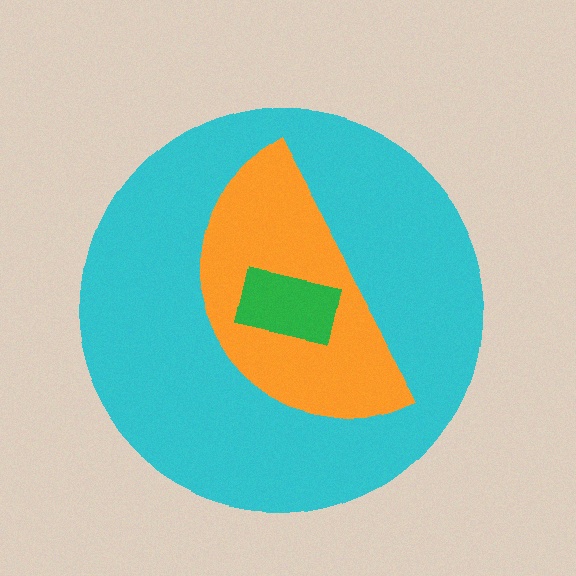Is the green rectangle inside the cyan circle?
Yes.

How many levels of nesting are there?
3.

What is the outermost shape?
The cyan circle.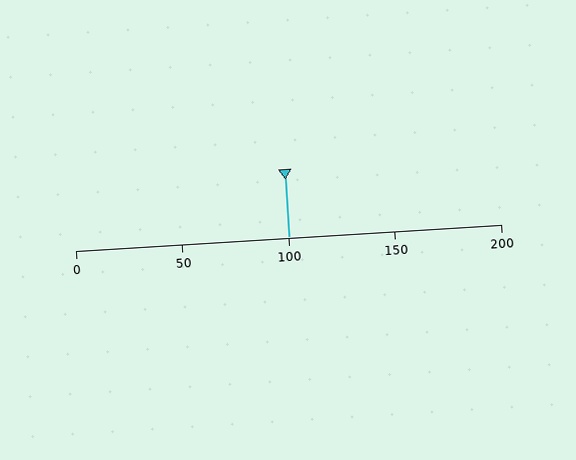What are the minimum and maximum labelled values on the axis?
The axis runs from 0 to 200.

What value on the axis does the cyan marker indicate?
The marker indicates approximately 100.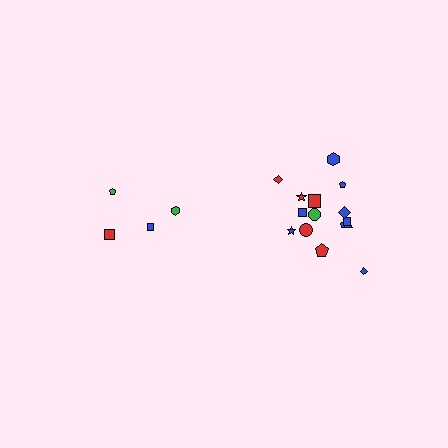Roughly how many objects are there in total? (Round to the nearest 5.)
Roughly 20 objects in total.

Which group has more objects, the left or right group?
The right group.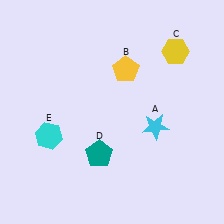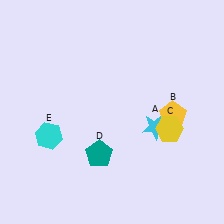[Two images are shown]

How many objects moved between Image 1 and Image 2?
2 objects moved between the two images.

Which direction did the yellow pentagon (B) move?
The yellow pentagon (B) moved right.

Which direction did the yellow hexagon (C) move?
The yellow hexagon (C) moved down.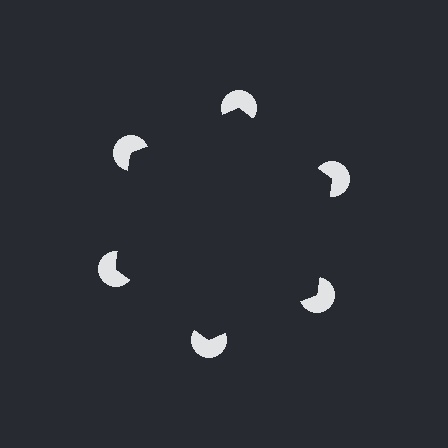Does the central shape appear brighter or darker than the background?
It typically appears slightly darker than the background, even though no actual brightness change is drawn.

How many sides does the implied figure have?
6 sides.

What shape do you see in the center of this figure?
An illusory hexagon — its edges are inferred from the aligned wedge cuts in the pac-man discs, not physically drawn.